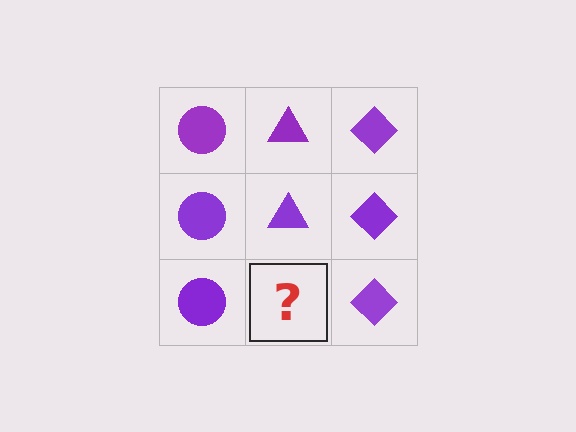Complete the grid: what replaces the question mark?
The question mark should be replaced with a purple triangle.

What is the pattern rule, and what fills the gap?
The rule is that each column has a consistent shape. The gap should be filled with a purple triangle.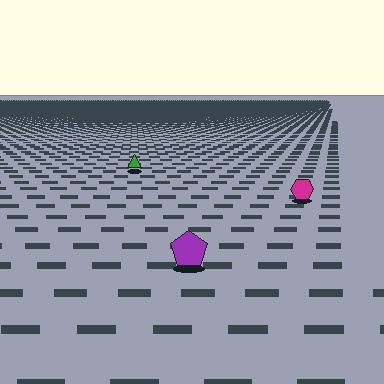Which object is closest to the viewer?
The purple pentagon is closest. The texture marks near it are larger and more spread out.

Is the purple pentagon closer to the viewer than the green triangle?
Yes. The purple pentagon is closer — you can tell from the texture gradient: the ground texture is coarser near it.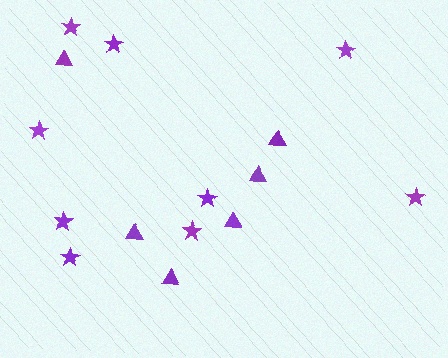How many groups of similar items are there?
There are 2 groups: one group of stars (9) and one group of triangles (6).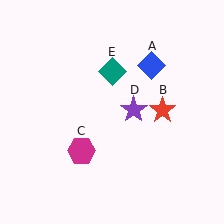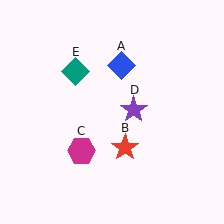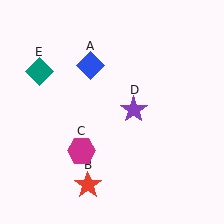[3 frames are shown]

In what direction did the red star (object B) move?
The red star (object B) moved down and to the left.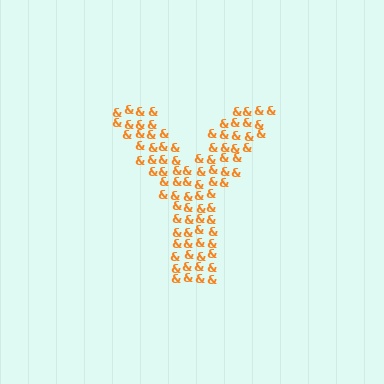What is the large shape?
The large shape is the letter Y.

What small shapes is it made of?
It is made of small ampersands.